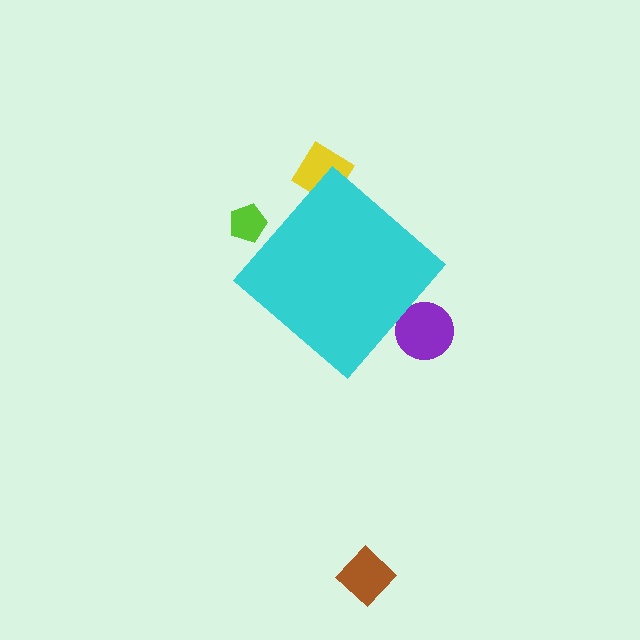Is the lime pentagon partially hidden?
Yes, the lime pentagon is partially hidden behind the cyan diamond.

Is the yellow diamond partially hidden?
Yes, the yellow diamond is partially hidden behind the cyan diamond.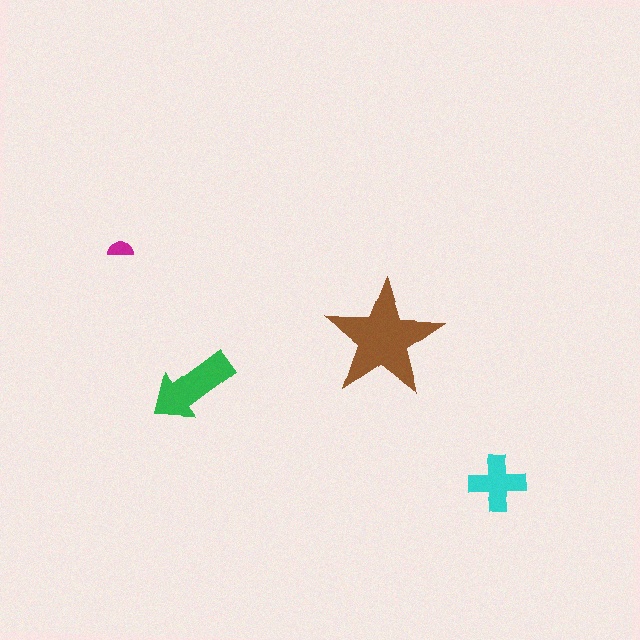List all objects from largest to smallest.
The brown star, the green arrow, the cyan cross, the magenta semicircle.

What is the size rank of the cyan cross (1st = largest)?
3rd.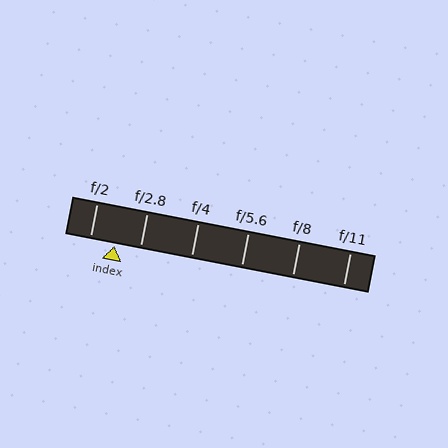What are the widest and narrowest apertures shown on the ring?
The widest aperture shown is f/2 and the narrowest is f/11.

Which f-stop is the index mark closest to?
The index mark is closest to f/2.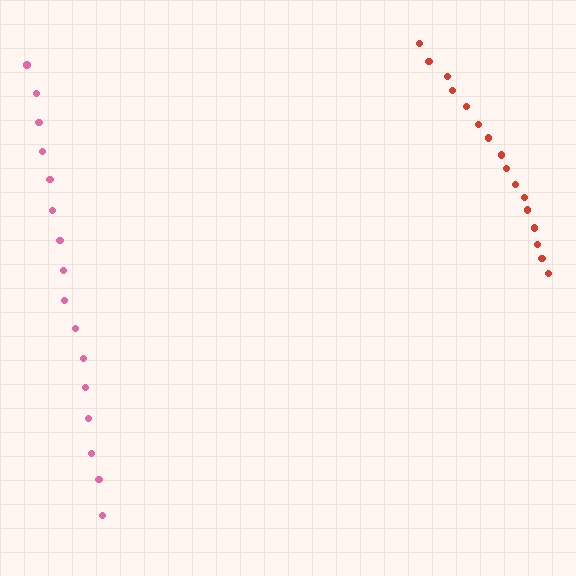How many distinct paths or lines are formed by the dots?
There are 2 distinct paths.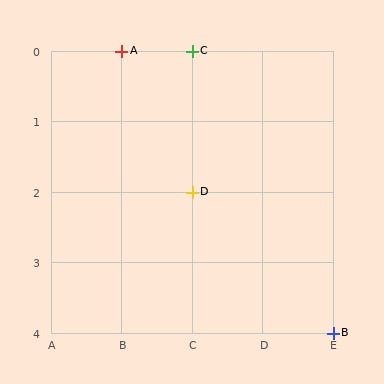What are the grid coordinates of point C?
Point C is at grid coordinates (C, 0).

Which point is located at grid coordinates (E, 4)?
Point B is at (E, 4).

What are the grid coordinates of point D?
Point D is at grid coordinates (C, 2).